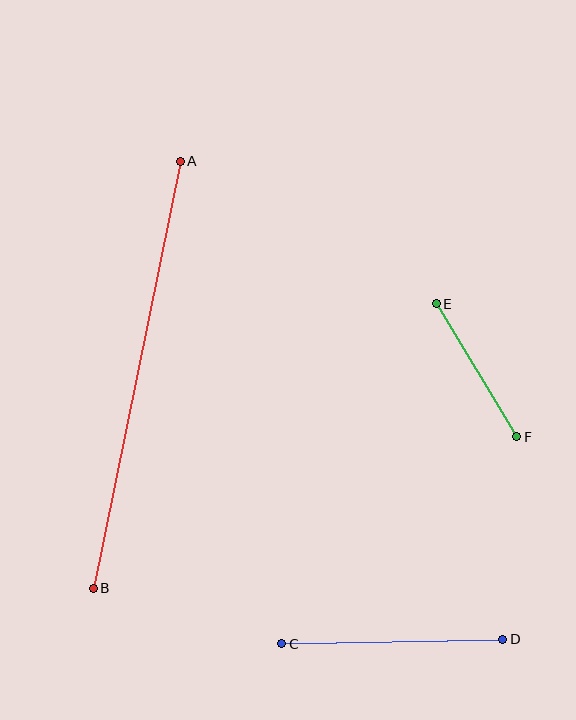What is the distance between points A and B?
The distance is approximately 436 pixels.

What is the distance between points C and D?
The distance is approximately 221 pixels.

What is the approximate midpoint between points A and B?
The midpoint is at approximately (137, 375) pixels.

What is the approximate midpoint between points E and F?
The midpoint is at approximately (477, 370) pixels.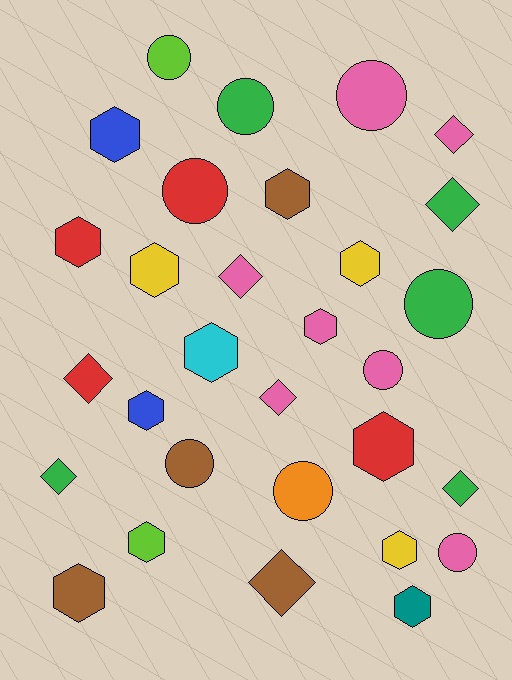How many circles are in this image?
There are 9 circles.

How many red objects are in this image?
There are 4 red objects.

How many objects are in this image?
There are 30 objects.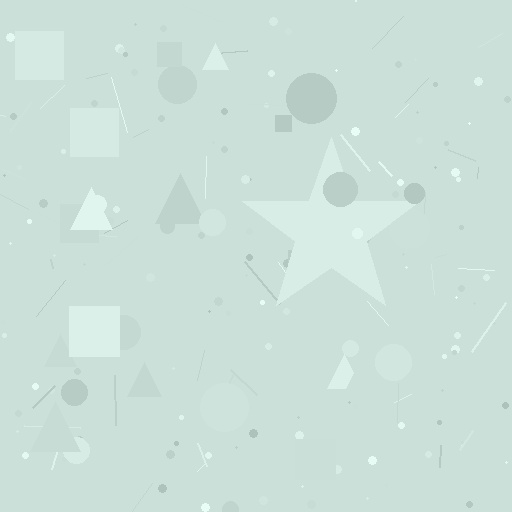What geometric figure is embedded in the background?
A star is embedded in the background.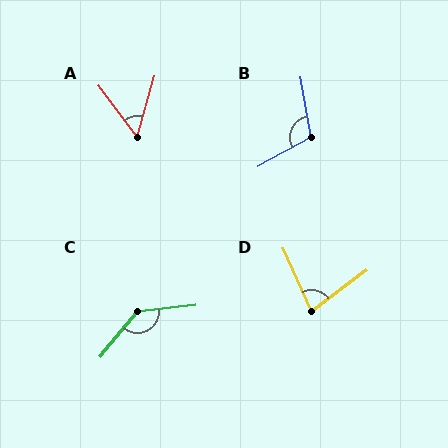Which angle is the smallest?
A, at approximately 52 degrees.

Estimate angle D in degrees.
Approximately 77 degrees.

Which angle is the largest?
C, at approximately 136 degrees.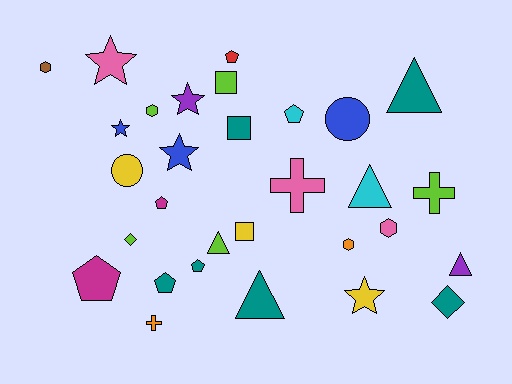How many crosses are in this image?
There are 3 crosses.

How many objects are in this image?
There are 30 objects.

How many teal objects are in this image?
There are 6 teal objects.